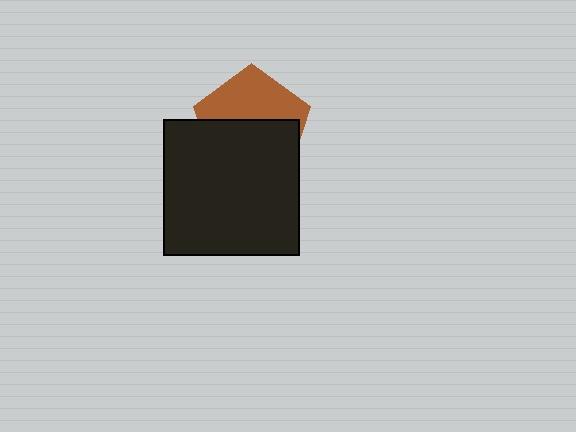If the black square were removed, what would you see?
You would see the complete brown pentagon.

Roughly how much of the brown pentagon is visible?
A small part of it is visible (roughly 45%).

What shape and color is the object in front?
The object in front is a black square.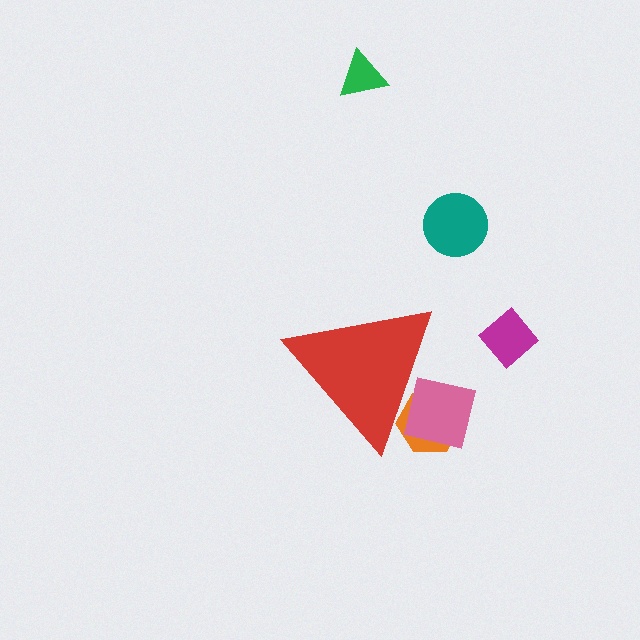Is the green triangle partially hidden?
No, the green triangle is fully visible.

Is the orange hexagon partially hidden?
Yes, the orange hexagon is partially hidden behind the red triangle.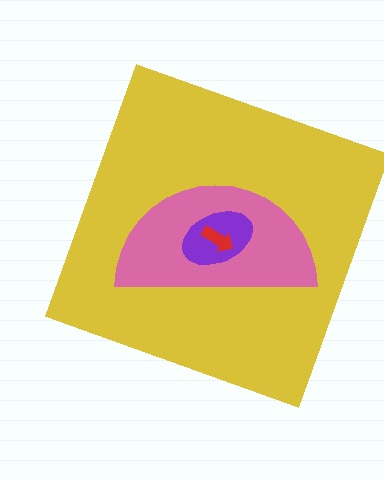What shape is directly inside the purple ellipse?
The red arrow.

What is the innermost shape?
The red arrow.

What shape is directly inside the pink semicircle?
The purple ellipse.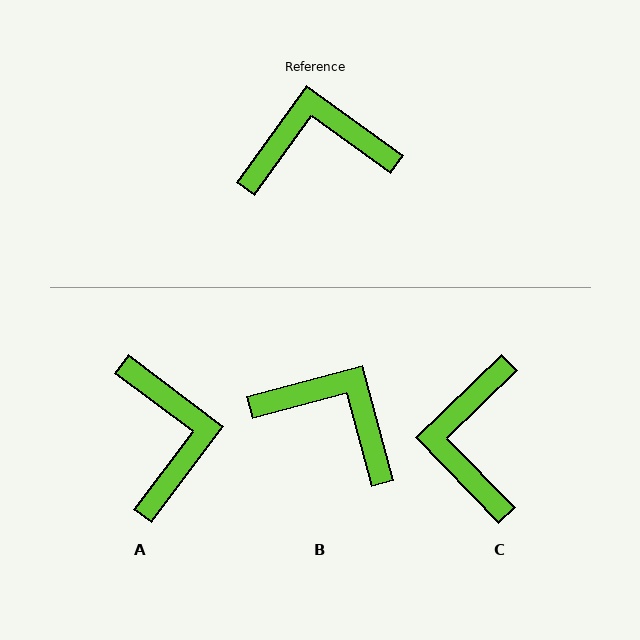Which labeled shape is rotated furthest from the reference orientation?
A, about 91 degrees away.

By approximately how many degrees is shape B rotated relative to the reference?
Approximately 39 degrees clockwise.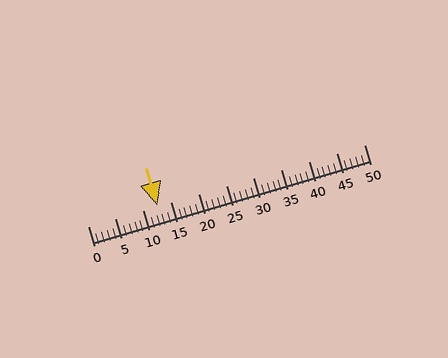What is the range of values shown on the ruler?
The ruler shows values from 0 to 50.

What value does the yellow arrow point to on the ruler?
The yellow arrow points to approximately 13.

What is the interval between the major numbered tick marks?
The major tick marks are spaced 5 units apart.